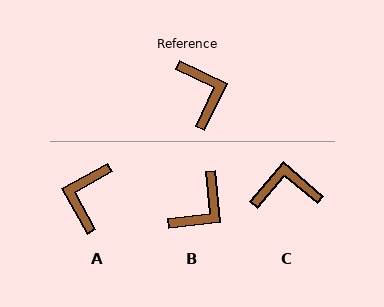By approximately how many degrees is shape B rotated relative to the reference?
Approximately 58 degrees clockwise.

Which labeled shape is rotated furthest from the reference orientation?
A, about 145 degrees away.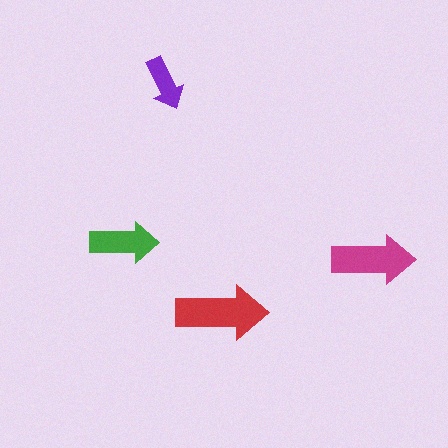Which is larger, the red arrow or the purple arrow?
The red one.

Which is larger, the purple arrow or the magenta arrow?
The magenta one.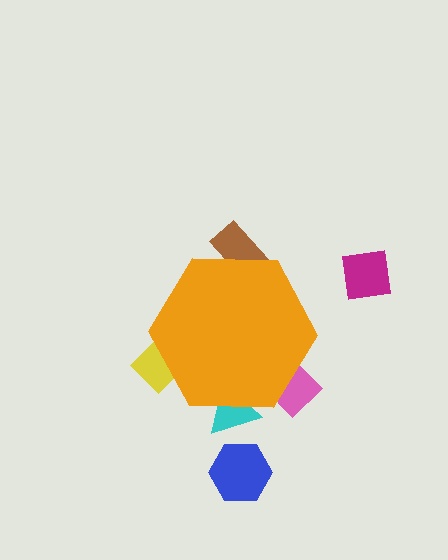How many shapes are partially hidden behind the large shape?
4 shapes are partially hidden.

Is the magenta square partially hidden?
No, the magenta square is fully visible.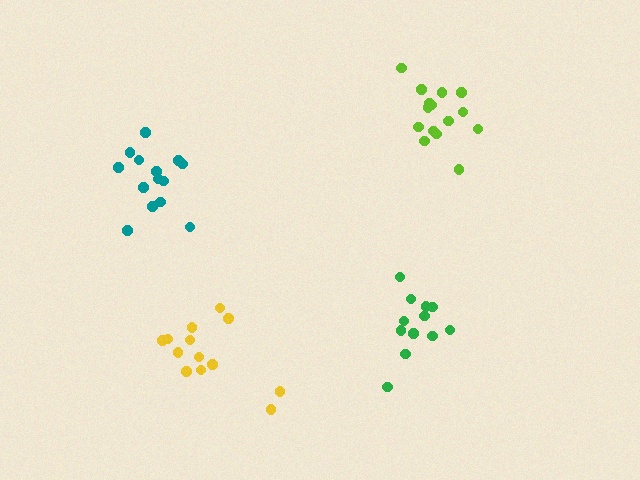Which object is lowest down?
The yellow cluster is bottommost.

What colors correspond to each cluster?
The clusters are colored: teal, green, yellow, lime.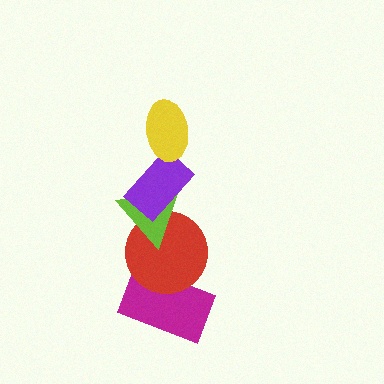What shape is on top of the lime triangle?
The purple rectangle is on top of the lime triangle.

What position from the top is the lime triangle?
The lime triangle is 3rd from the top.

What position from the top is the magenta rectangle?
The magenta rectangle is 5th from the top.